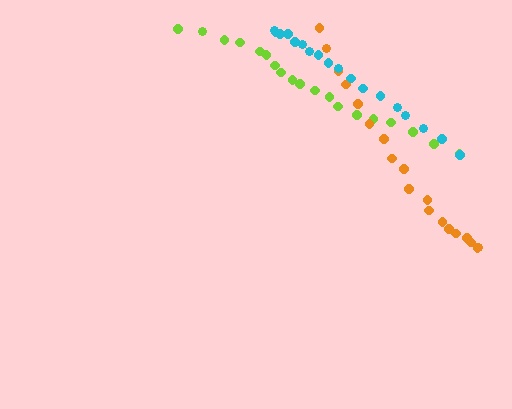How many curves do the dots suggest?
There are 3 distinct paths.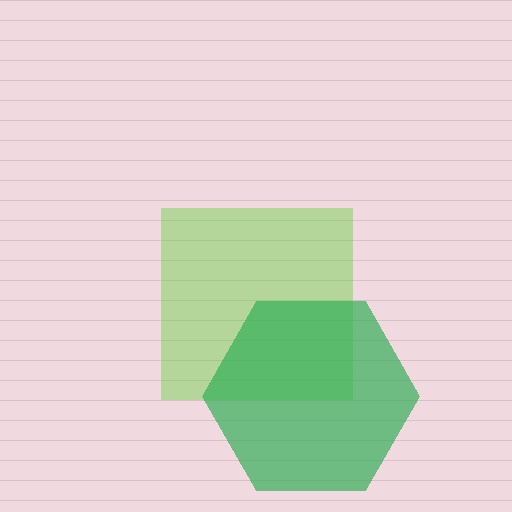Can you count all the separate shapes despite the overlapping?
Yes, there are 2 separate shapes.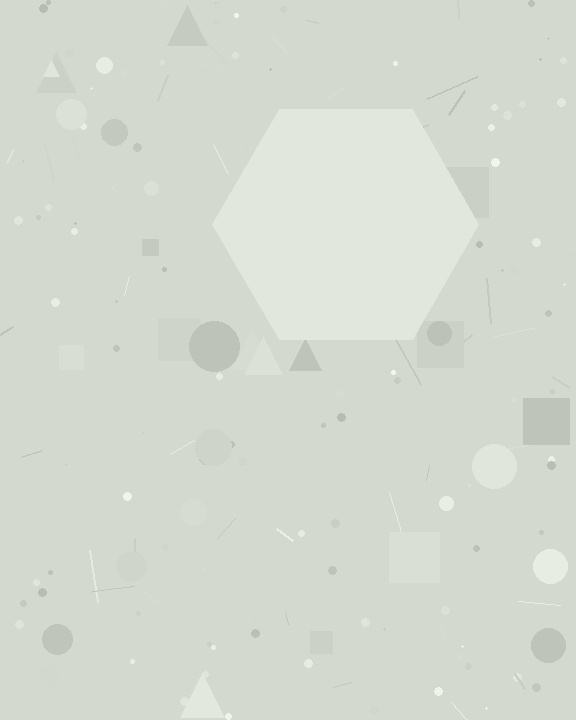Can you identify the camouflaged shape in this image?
The camouflaged shape is a hexagon.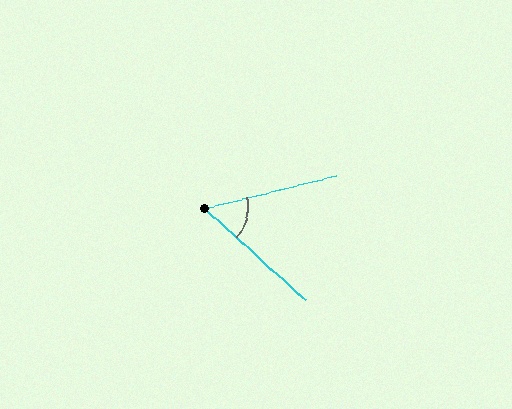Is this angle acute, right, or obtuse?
It is acute.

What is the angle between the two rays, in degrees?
Approximately 56 degrees.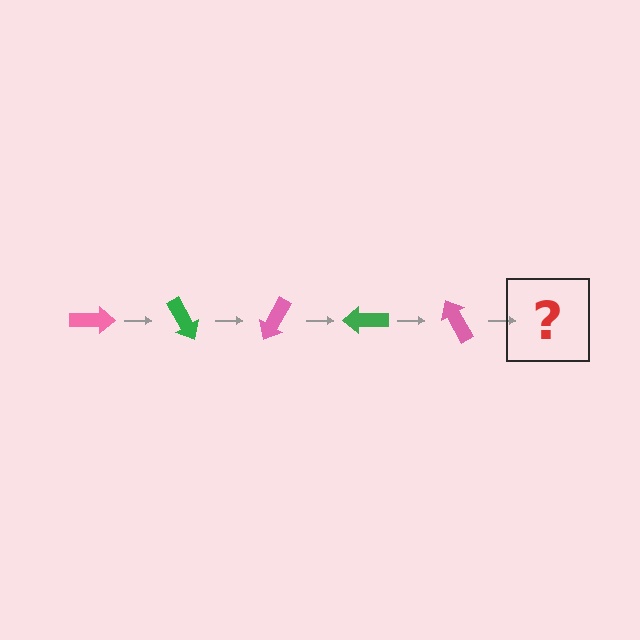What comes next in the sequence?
The next element should be a green arrow, rotated 300 degrees from the start.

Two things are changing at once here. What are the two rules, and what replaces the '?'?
The two rules are that it rotates 60 degrees each step and the color cycles through pink and green. The '?' should be a green arrow, rotated 300 degrees from the start.